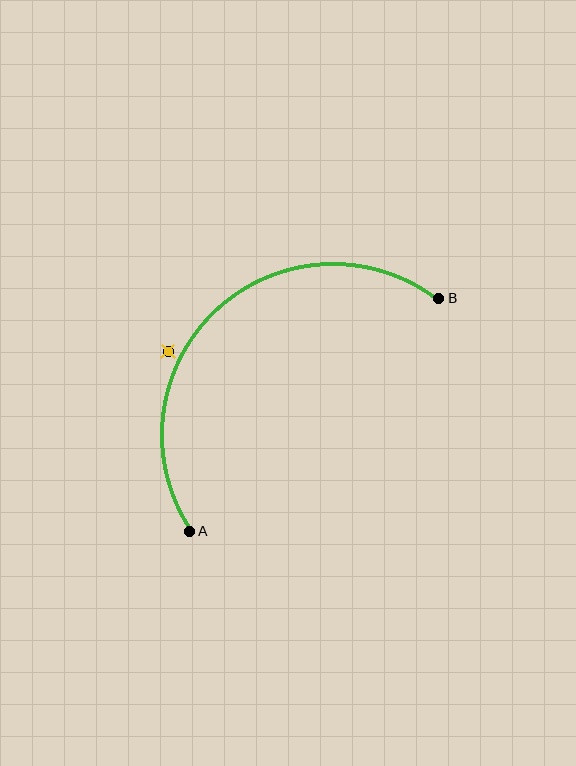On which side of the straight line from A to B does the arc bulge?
The arc bulges above and to the left of the straight line connecting A and B.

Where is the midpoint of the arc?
The arc midpoint is the point on the curve farthest from the straight line joining A and B. It sits above and to the left of that line.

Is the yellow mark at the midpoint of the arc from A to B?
No — the yellow mark does not lie on the arc at all. It sits slightly outside the curve.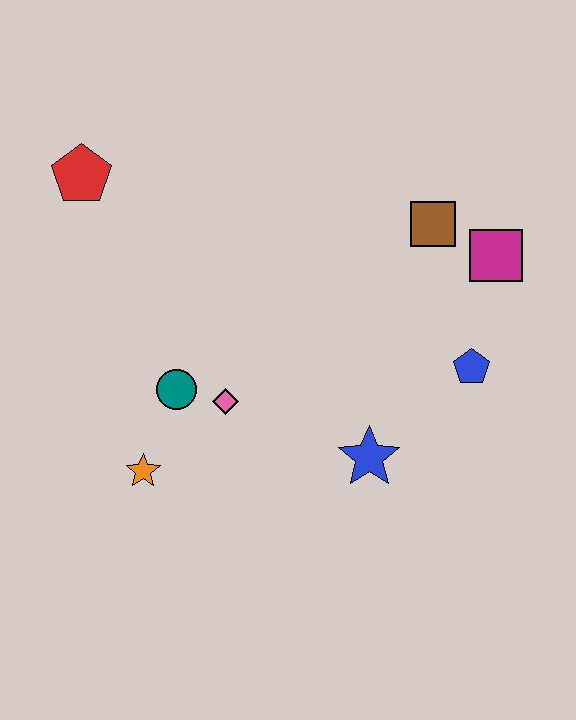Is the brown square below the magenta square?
No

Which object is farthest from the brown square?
The orange star is farthest from the brown square.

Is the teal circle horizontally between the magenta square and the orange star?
Yes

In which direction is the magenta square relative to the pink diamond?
The magenta square is to the right of the pink diamond.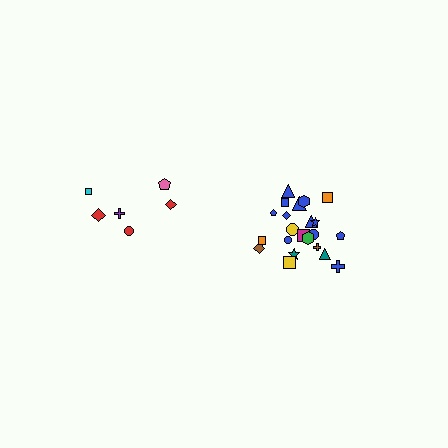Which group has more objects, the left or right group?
The right group.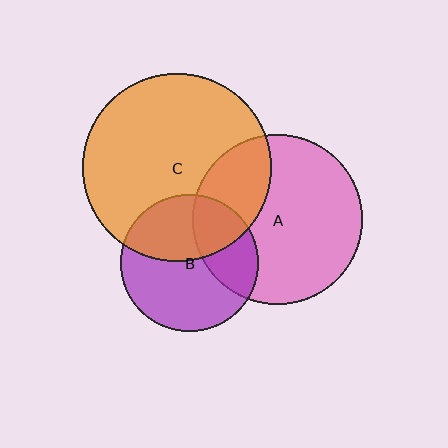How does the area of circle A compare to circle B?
Approximately 1.5 times.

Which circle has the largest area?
Circle C (orange).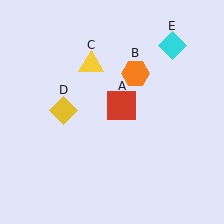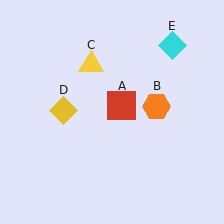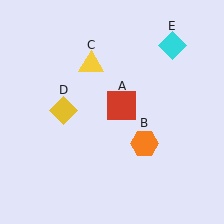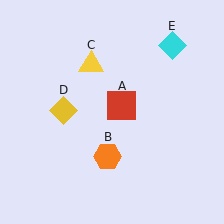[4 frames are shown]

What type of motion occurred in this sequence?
The orange hexagon (object B) rotated clockwise around the center of the scene.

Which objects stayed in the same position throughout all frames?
Red square (object A) and yellow triangle (object C) and yellow diamond (object D) and cyan diamond (object E) remained stationary.